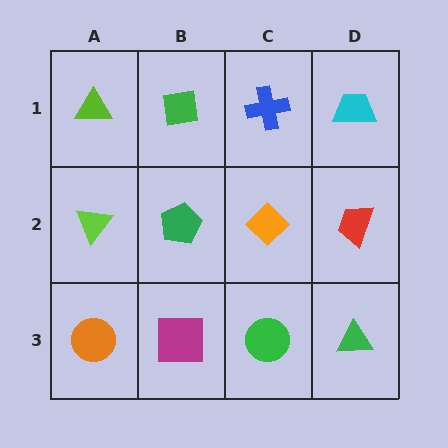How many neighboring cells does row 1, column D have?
2.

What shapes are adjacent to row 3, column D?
A red trapezoid (row 2, column D), a green circle (row 3, column C).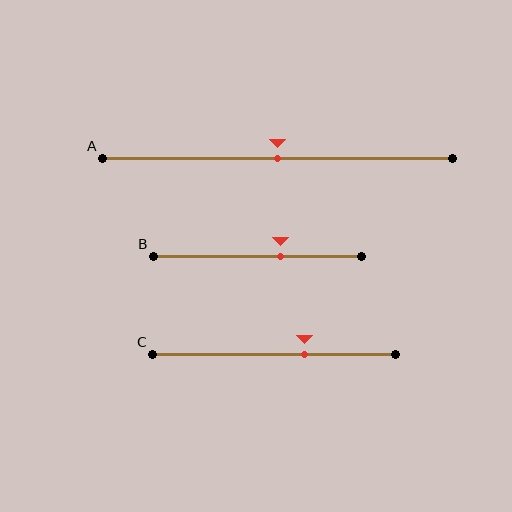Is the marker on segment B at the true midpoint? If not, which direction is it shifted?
No, the marker on segment B is shifted to the right by about 11% of the segment length.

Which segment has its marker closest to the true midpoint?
Segment A has its marker closest to the true midpoint.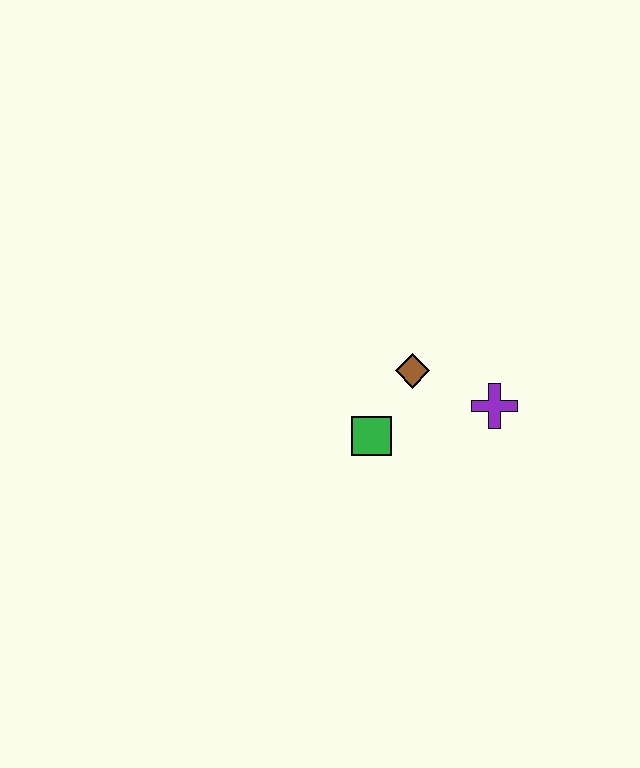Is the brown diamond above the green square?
Yes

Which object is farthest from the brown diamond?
The purple cross is farthest from the brown diamond.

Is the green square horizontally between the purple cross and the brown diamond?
No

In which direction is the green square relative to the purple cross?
The green square is to the left of the purple cross.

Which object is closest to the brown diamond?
The green square is closest to the brown diamond.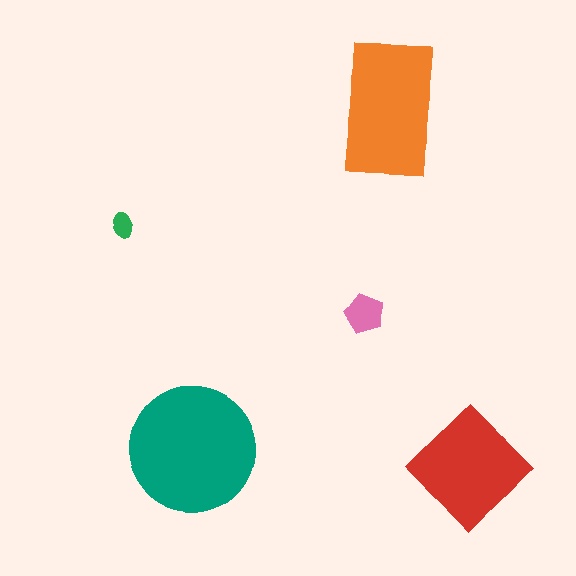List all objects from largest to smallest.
The teal circle, the orange rectangle, the red diamond, the pink pentagon, the green ellipse.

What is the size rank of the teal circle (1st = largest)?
1st.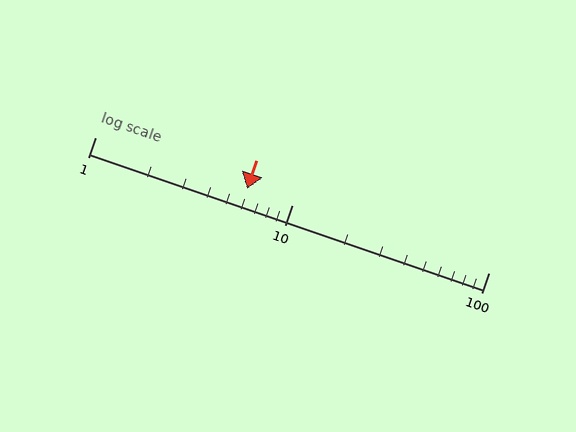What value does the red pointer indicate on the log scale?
The pointer indicates approximately 5.9.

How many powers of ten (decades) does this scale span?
The scale spans 2 decades, from 1 to 100.